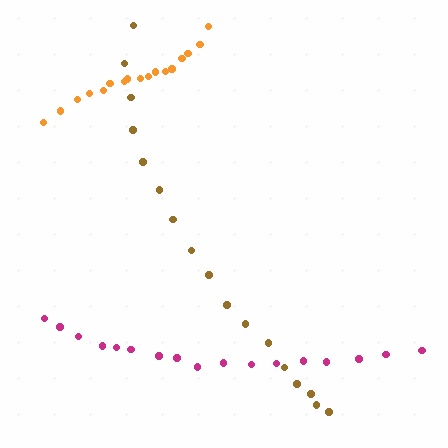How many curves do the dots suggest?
There are 3 distinct paths.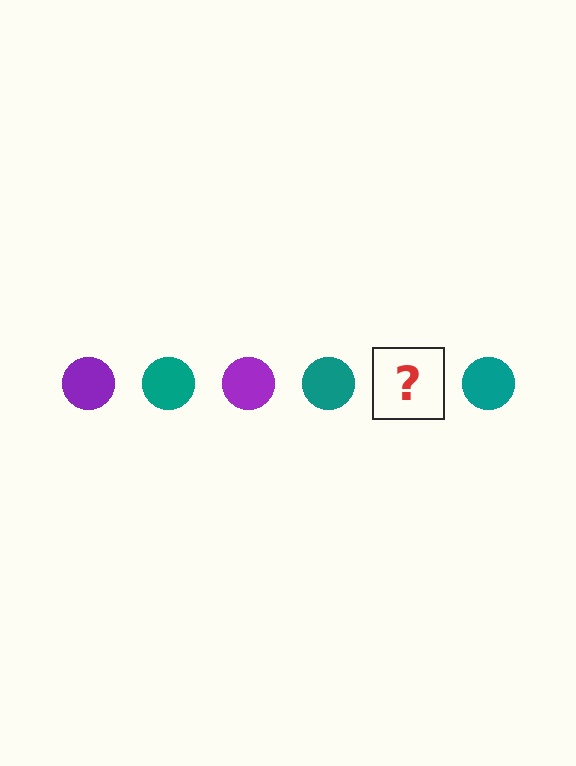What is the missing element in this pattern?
The missing element is a purple circle.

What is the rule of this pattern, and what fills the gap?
The rule is that the pattern cycles through purple, teal circles. The gap should be filled with a purple circle.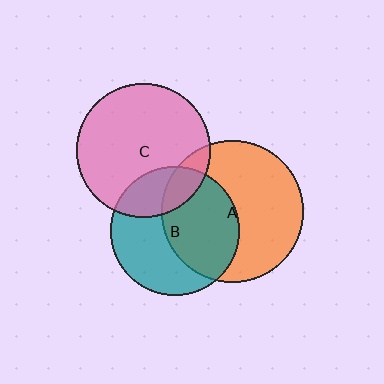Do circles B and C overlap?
Yes.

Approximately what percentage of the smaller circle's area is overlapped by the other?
Approximately 25%.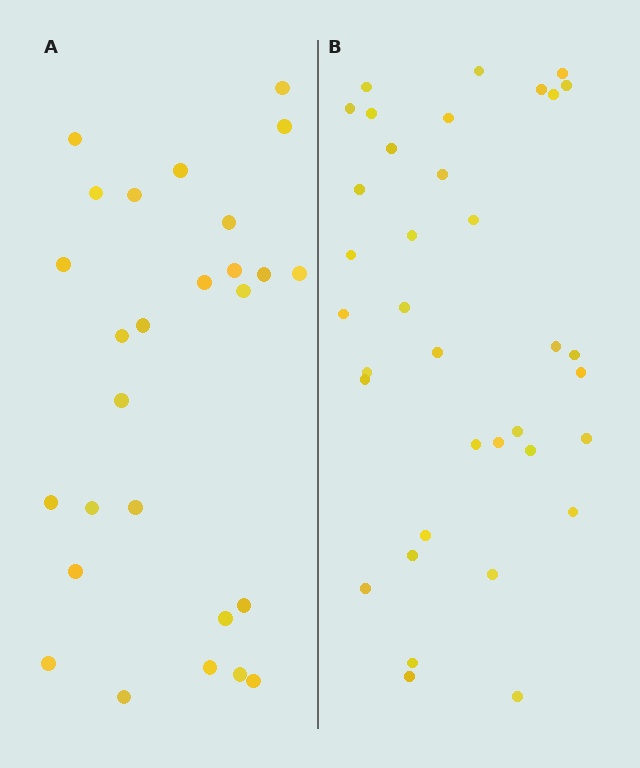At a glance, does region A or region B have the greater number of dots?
Region B (the right region) has more dots.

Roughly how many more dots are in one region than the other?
Region B has roughly 8 or so more dots than region A.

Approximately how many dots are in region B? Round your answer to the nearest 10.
About 40 dots. (The exact count is 36, which rounds to 40.)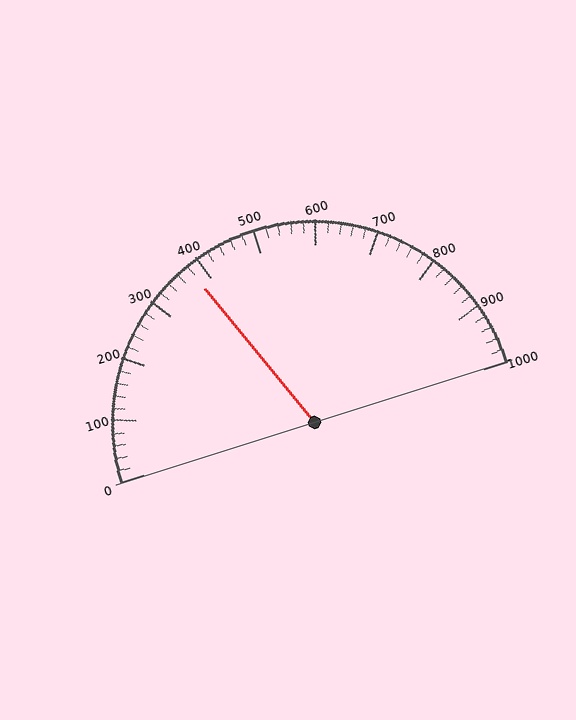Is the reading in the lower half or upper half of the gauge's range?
The reading is in the lower half of the range (0 to 1000).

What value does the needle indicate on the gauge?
The needle indicates approximately 380.